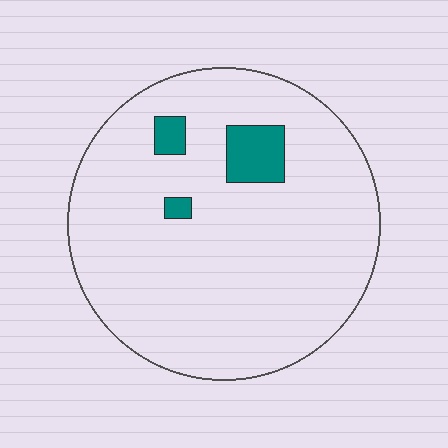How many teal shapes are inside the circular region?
3.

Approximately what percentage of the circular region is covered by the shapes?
Approximately 5%.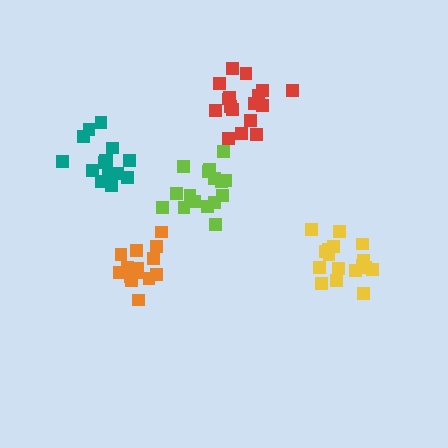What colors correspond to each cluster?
The clusters are colored: orange, red, lime, yellow, teal.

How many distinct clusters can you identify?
There are 5 distinct clusters.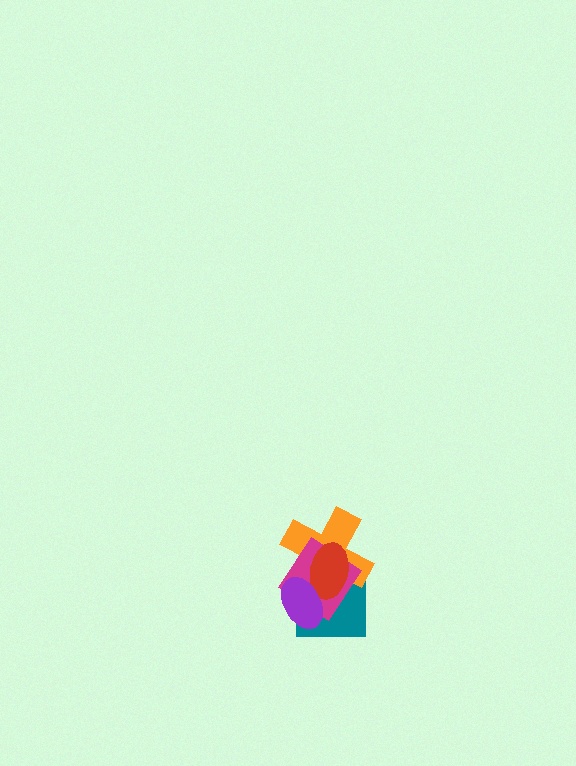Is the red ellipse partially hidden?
Yes, it is partially covered by another shape.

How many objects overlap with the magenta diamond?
4 objects overlap with the magenta diamond.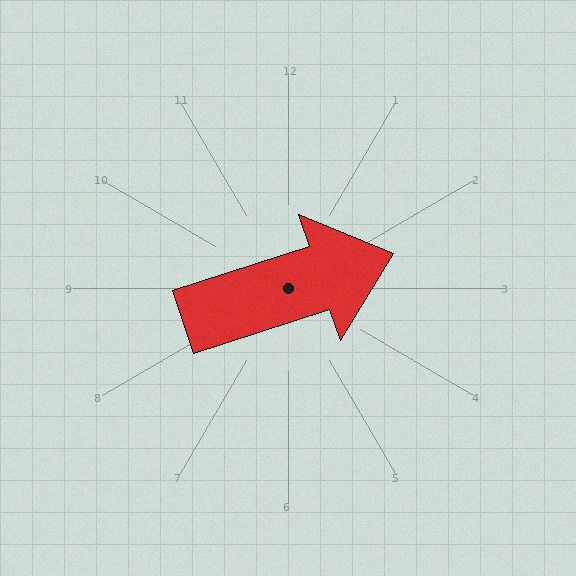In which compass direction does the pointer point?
East.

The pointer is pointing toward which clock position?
Roughly 2 o'clock.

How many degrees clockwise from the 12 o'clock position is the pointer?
Approximately 72 degrees.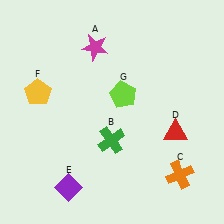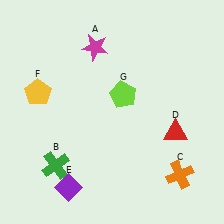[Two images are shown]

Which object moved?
The green cross (B) moved left.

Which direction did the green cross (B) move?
The green cross (B) moved left.